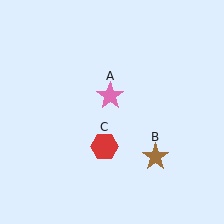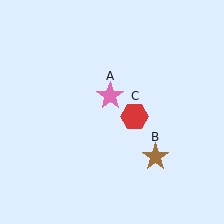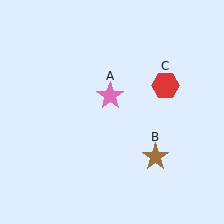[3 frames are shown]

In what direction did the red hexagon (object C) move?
The red hexagon (object C) moved up and to the right.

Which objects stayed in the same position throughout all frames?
Pink star (object A) and brown star (object B) remained stationary.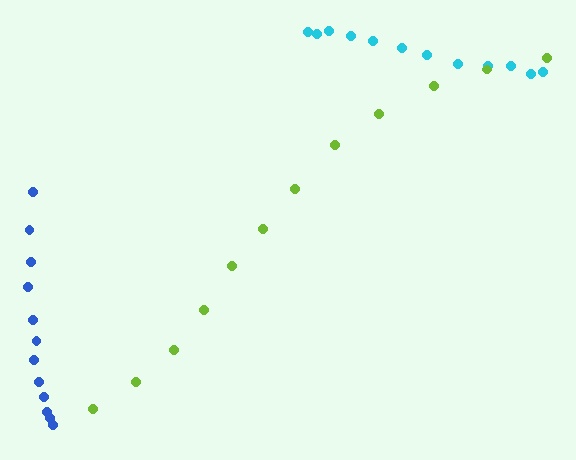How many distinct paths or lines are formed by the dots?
There are 3 distinct paths.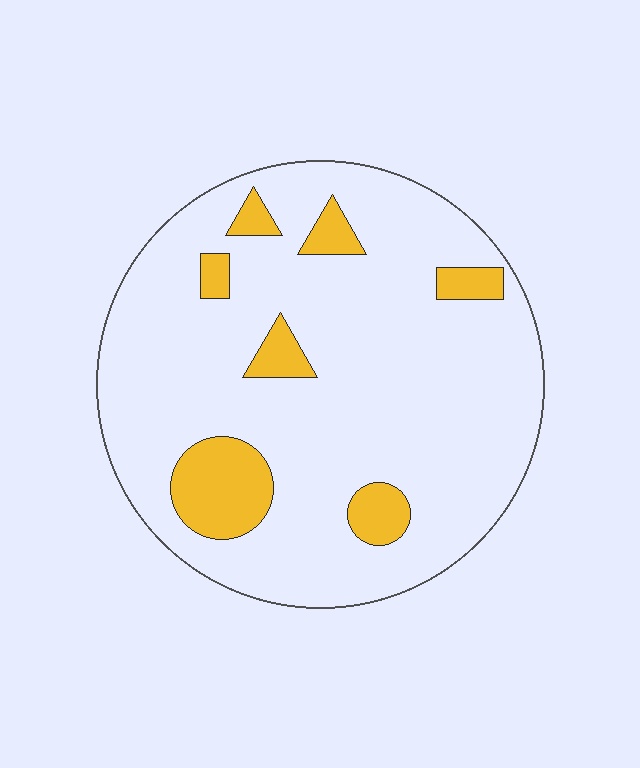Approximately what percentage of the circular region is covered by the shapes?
Approximately 15%.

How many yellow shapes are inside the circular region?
7.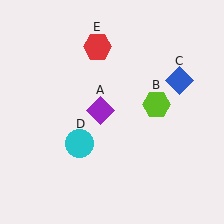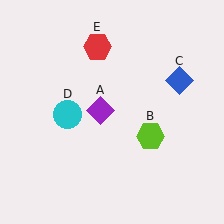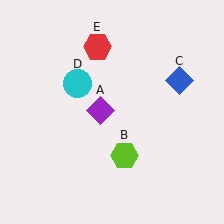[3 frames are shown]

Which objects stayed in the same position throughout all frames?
Purple diamond (object A) and blue diamond (object C) and red hexagon (object E) remained stationary.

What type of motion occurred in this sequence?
The lime hexagon (object B), cyan circle (object D) rotated clockwise around the center of the scene.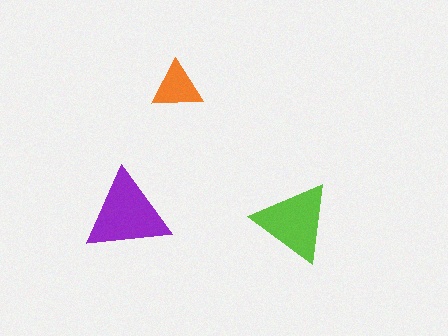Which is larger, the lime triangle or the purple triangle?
The purple one.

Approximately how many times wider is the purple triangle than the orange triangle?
About 1.5 times wider.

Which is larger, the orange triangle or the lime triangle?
The lime one.